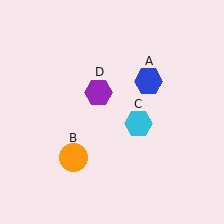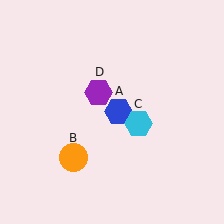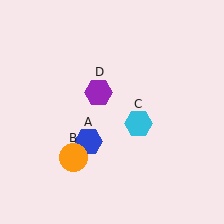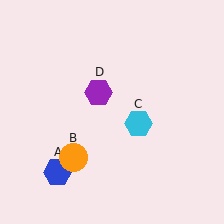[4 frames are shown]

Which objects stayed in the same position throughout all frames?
Orange circle (object B) and cyan hexagon (object C) and purple hexagon (object D) remained stationary.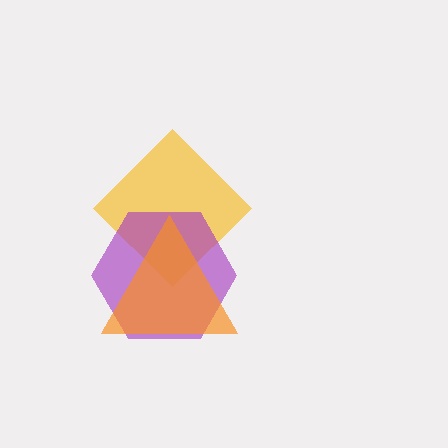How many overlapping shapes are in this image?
There are 3 overlapping shapes in the image.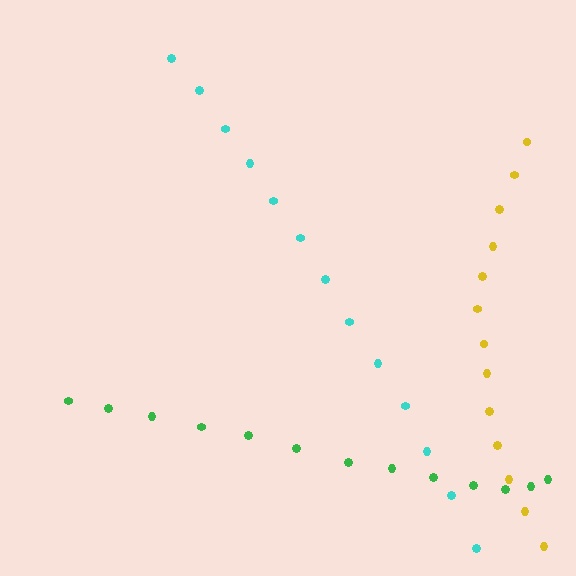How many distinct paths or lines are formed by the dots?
There are 3 distinct paths.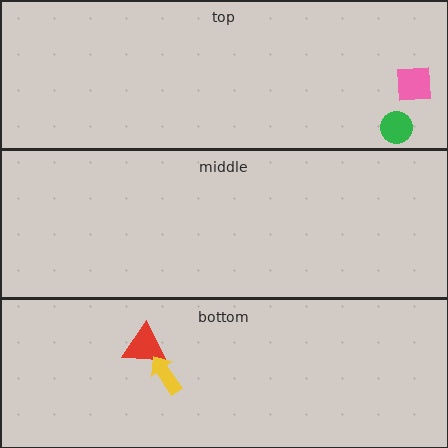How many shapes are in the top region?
2.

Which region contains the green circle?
The top region.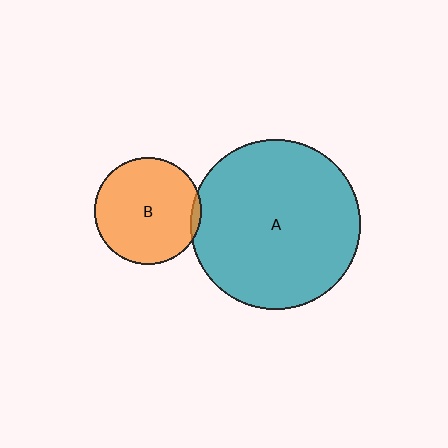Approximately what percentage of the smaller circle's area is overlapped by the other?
Approximately 5%.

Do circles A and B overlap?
Yes.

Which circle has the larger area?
Circle A (teal).